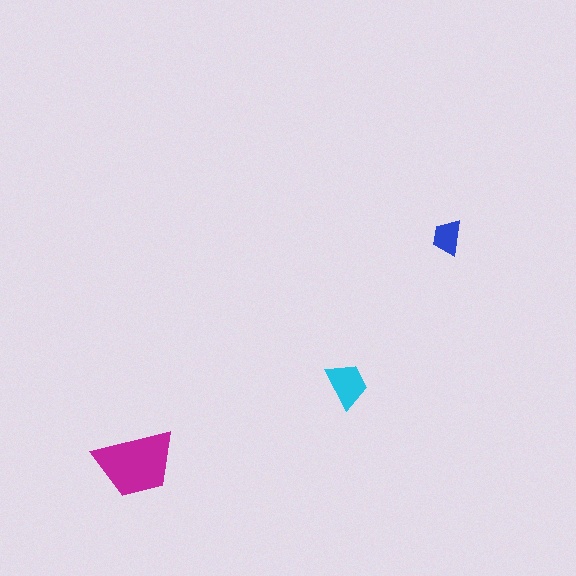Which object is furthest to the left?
The magenta trapezoid is leftmost.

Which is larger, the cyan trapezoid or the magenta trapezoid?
The magenta one.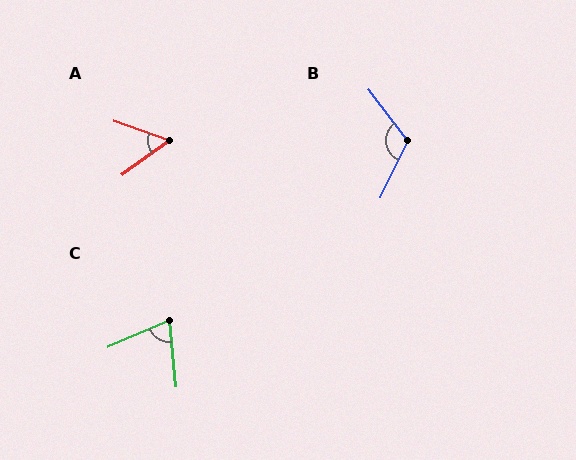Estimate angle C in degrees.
Approximately 73 degrees.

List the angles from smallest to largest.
A (55°), C (73°), B (117°).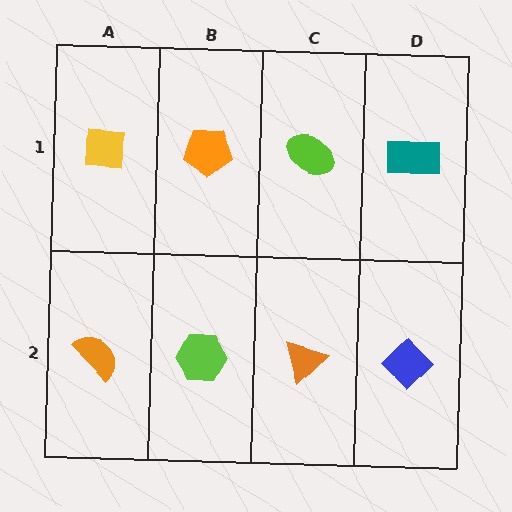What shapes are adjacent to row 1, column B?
A lime hexagon (row 2, column B), a yellow square (row 1, column A), a lime ellipse (row 1, column C).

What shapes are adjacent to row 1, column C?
An orange triangle (row 2, column C), an orange pentagon (row 1, column B), a teal rectangle (row 1, column D).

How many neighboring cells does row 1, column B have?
3.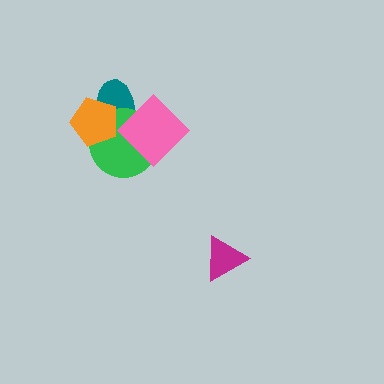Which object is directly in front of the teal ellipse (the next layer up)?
The green circle is directly in front of the teal ellipse.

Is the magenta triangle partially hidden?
No, no other shape covers it.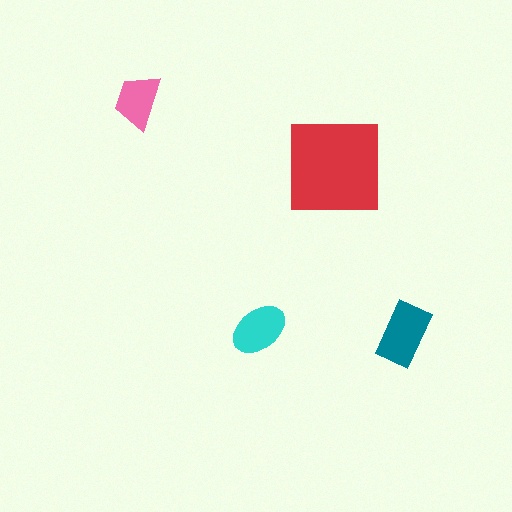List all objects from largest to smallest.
The red square, the teal rectangle, the cyan ellipse, the pink trapezoid.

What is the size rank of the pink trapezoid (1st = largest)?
4th.